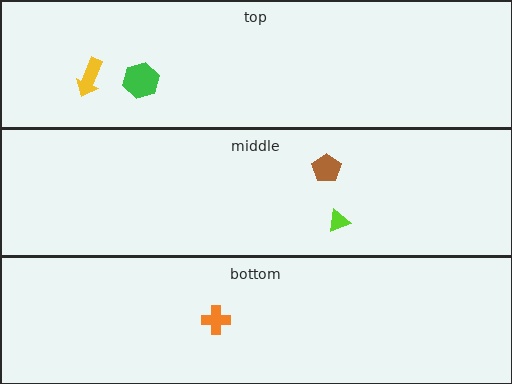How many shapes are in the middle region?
2.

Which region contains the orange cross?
The bottom region.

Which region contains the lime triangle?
The middle region.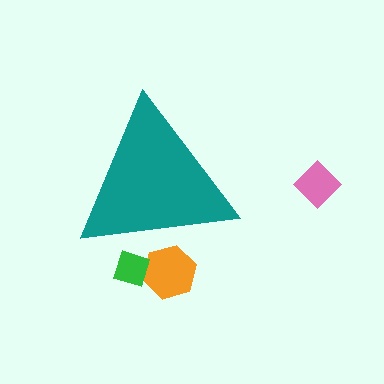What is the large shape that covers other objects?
A teal triangle.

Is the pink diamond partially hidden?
No, the pink diamond is fully visible.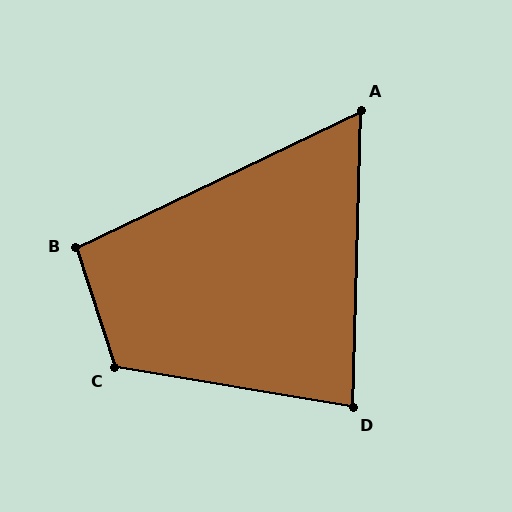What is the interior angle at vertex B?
Approximately 98 degrees (obtuse).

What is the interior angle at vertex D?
Approximately 82 degrees (acute).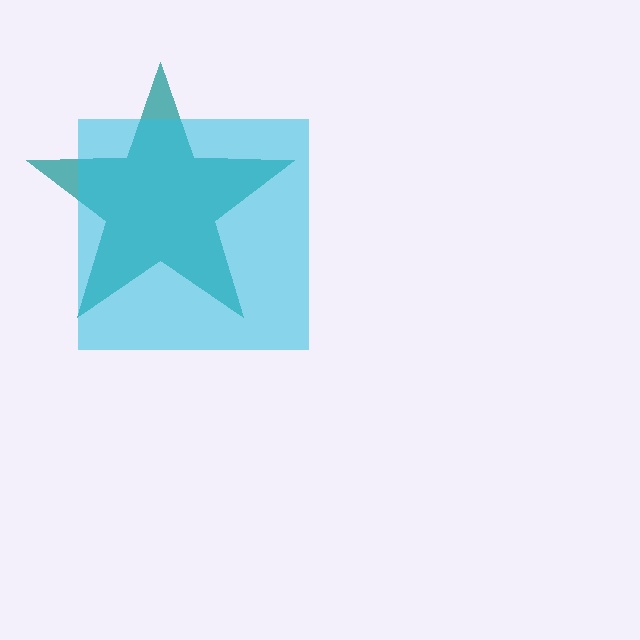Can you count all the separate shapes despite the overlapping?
Yes, there are 2 separate shapes.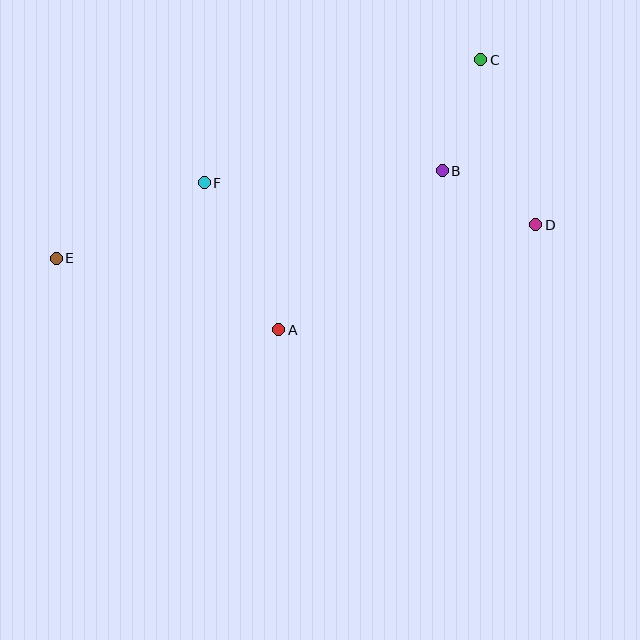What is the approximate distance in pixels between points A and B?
The distance between A and B is approximately 228 pixels.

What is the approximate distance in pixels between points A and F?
The distance between A and F is approximately 165 pixels.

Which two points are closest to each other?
Points B and D are closest to each other.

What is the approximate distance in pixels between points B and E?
The distance between B and E is approximately 396 pixels.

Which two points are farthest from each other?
Points D and E are farthest from each other.